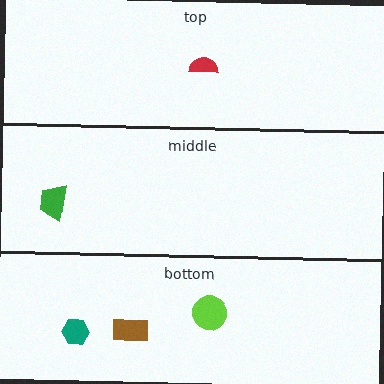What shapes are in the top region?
The red semicircle.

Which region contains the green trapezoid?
The middle region.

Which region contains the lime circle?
The bottom region.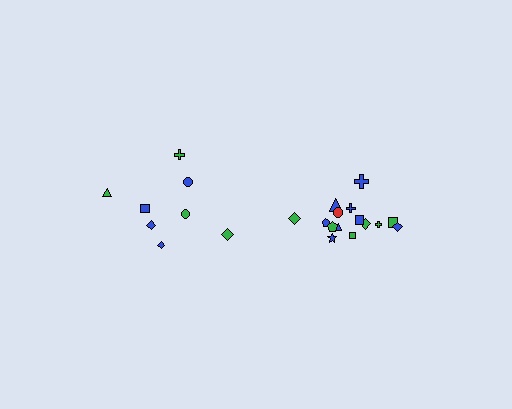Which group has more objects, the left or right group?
The right group.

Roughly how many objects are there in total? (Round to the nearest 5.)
Roughly 25 objects in total.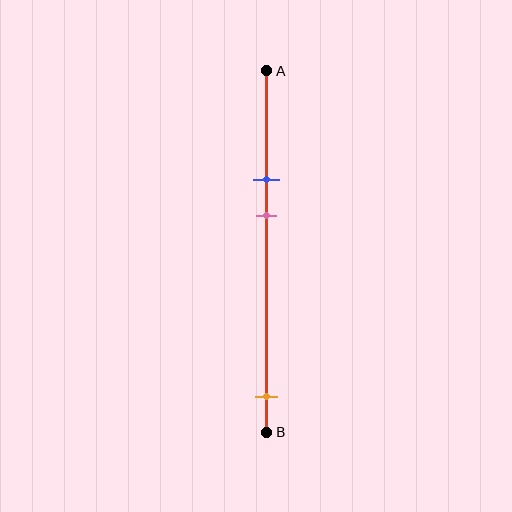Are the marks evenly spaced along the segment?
No, the marks are not evenly spaced.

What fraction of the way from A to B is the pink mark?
The pink mark is approximately 40% (0.4) of the way from A to B.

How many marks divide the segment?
There are 3 marks dividing the segment.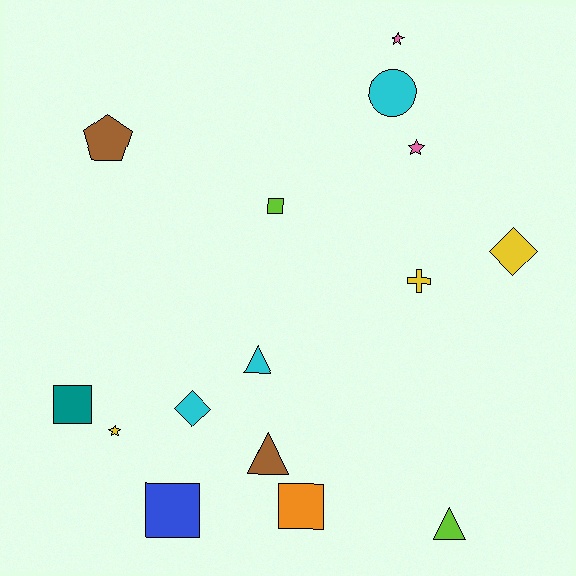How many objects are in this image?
There are 15 objects.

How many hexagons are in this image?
There are no hexagons.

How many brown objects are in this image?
There are 2 brown objects.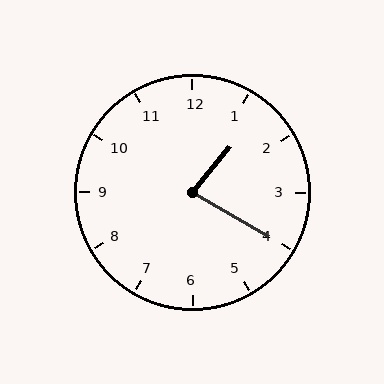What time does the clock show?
1:20.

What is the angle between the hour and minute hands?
Approximately 80 degrees.